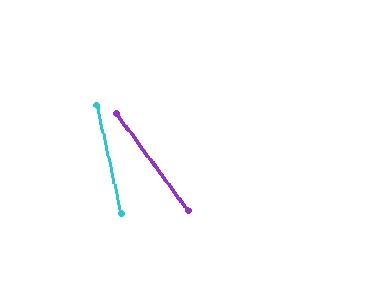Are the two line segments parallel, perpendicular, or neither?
Neither parallel nor perpendicular — they differ by about 24°.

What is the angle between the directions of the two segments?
Approximately 24 degrees.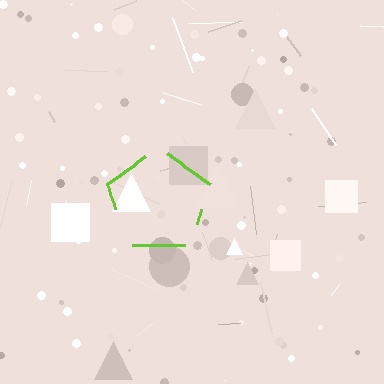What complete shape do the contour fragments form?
The contour fragments form a pentagon.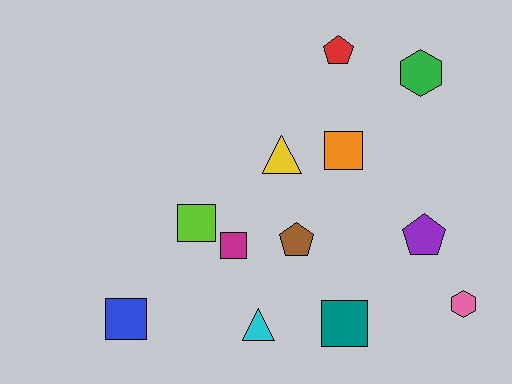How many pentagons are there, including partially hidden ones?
There are 3 pentagons.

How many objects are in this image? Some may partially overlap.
There are 12 objects.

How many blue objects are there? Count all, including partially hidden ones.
There is 1 blue object.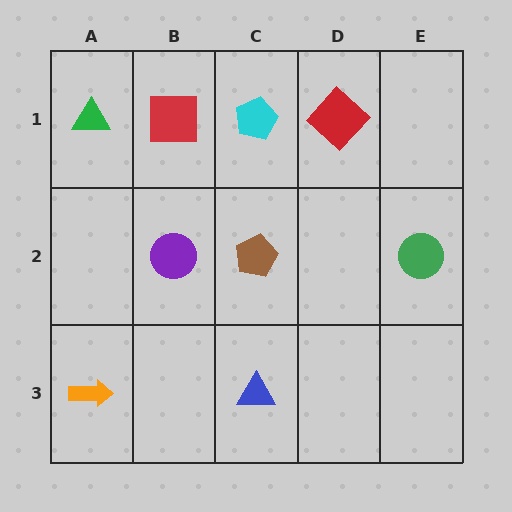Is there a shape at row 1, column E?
No, that cell is empty.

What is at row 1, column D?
A red diamond.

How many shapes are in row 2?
3 shapes.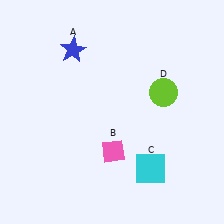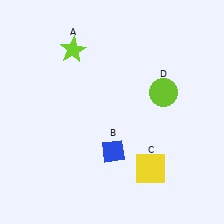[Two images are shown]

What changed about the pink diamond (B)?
In Image 1, B is pink. In Image 2, it changed to blue.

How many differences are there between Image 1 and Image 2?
There are 3 differences between the two images.